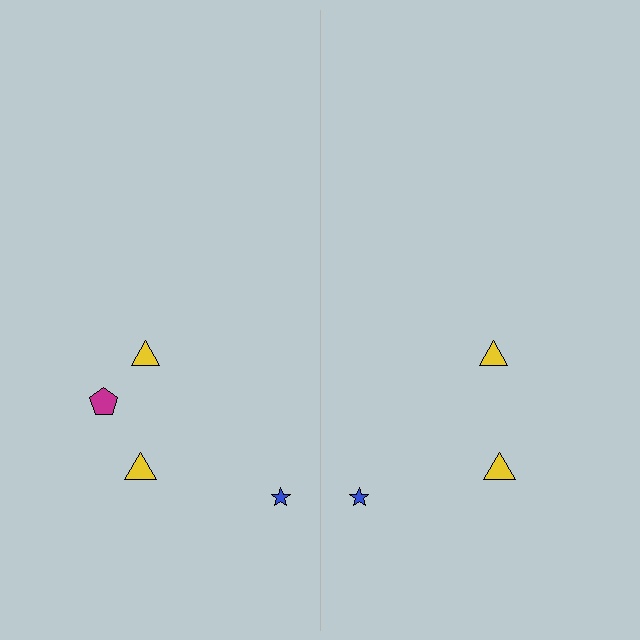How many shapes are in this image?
There are 7 shapes in this image.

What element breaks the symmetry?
A magenta pentagon is missing from the right side.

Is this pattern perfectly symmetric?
No, the pattern is not perfectly symmetric. A magenta pentagon is missing from the right side.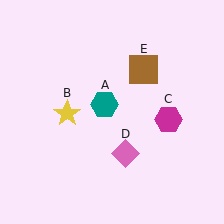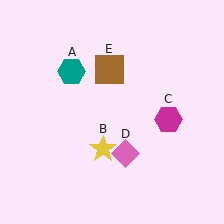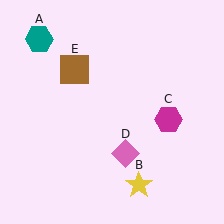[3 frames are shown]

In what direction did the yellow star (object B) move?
The yellow star (object B) moved down and to the right.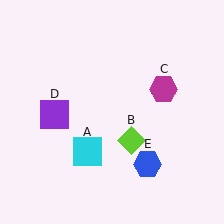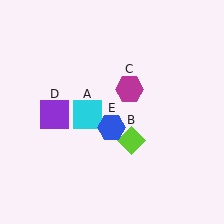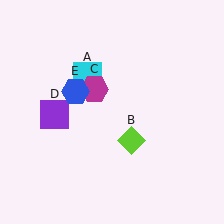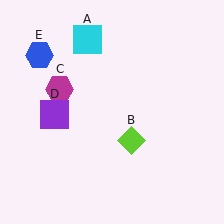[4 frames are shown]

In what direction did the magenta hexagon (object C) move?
The magenta hexagon (object C) moved left.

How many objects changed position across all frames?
3 objects changed position: cyan square (object A), magenta hexagon (object C), blue hexagon (object E).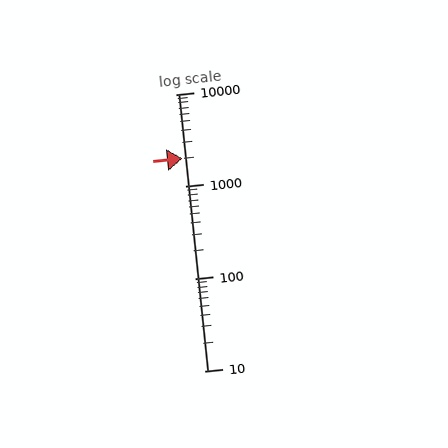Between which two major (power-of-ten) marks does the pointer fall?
The pointer is between 1000 and 10000.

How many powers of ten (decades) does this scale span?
The scale spans 3 decades, from 10 to 10000.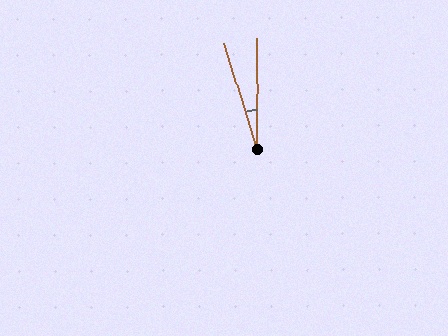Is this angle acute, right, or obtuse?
It is acute.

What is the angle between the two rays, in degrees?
Approximately 17 degrees.